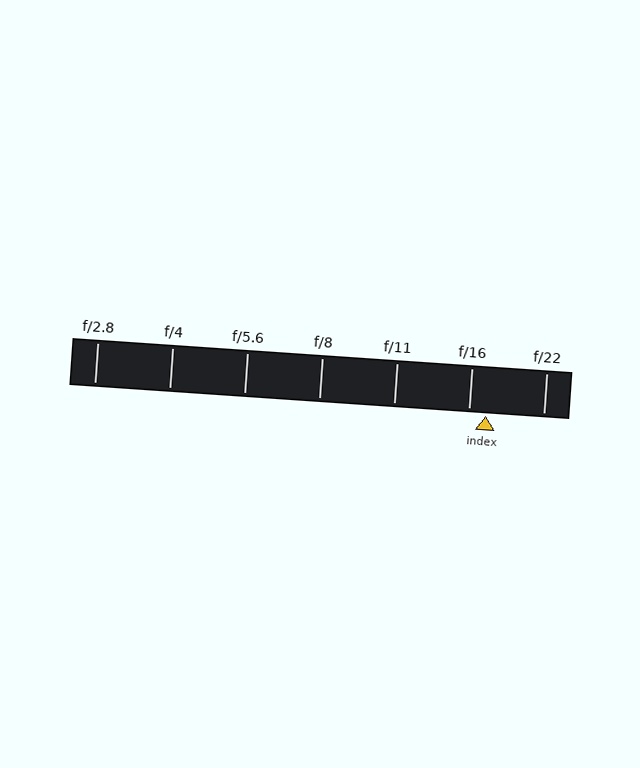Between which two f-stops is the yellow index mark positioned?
The index mark is between f/16 and f/22.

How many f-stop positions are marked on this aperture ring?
There are 7 f-stop positions marked.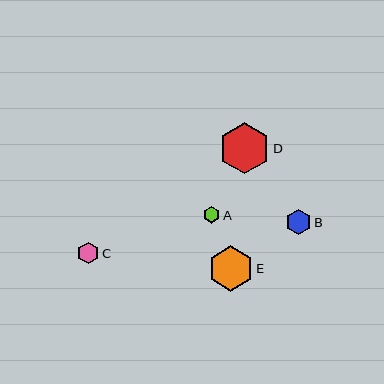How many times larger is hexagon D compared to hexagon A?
Hexagon D is approximately 3.1 times the size of hexagon A.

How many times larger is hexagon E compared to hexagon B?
Hexagon E is approximately 1.8 times the size of hexagon B.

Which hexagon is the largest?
Hexagon D is the largest with a size of approximately 51 pixels.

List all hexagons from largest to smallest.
From largest to smallest: D, E, B, C, A.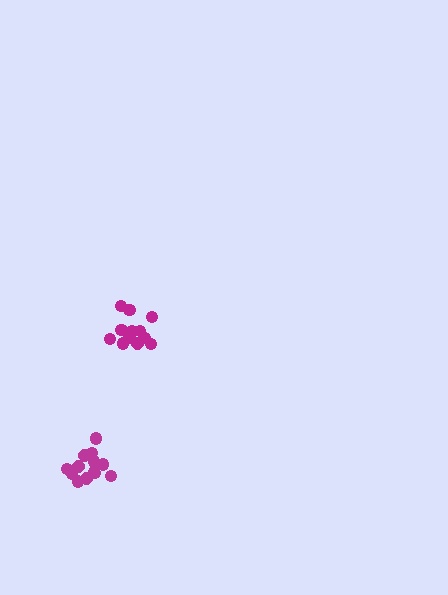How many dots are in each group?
Group 1: 12 dots, Group 2: 14 dots (26 total).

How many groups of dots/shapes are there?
There are 2 groups.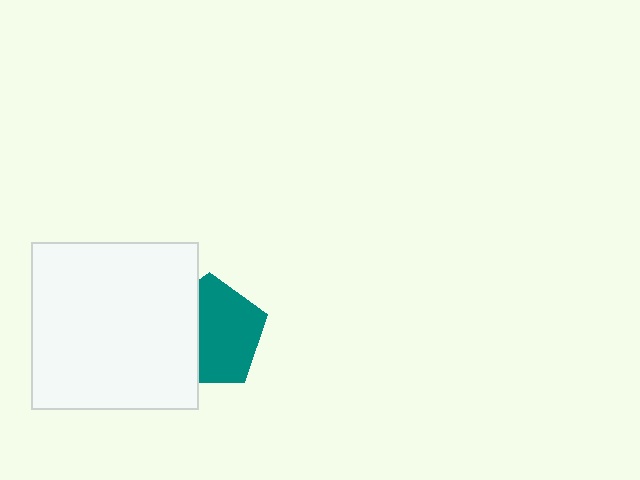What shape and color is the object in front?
The object in front is a white square.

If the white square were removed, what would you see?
You would see the complete teal pentagon.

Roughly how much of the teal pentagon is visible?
About half of it is visible (roughly 62%).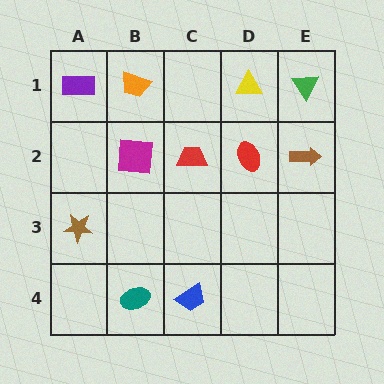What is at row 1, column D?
A yellow triangle.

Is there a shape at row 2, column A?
No, that cell is empty.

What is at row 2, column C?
A red trapezoid.